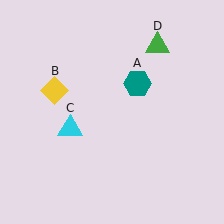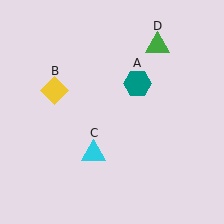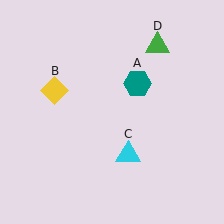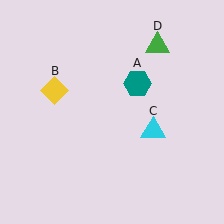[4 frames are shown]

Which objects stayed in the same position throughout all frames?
Teal hexagon (object A) and yellow diamond (object B) and green triangle (object D) remained stationary.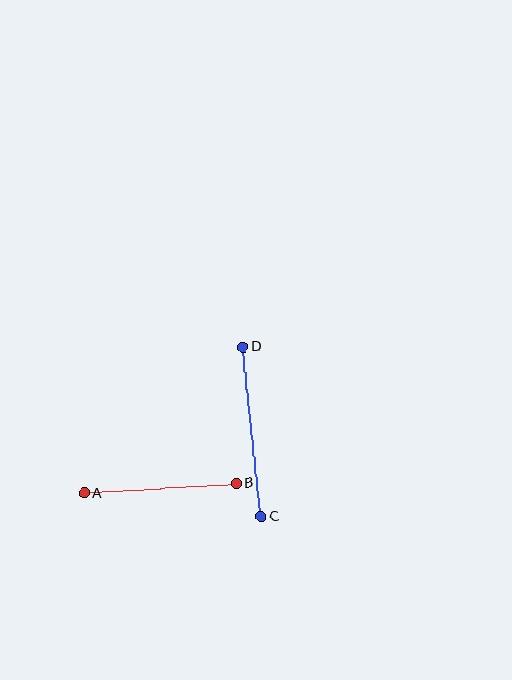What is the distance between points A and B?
The distance is approximately 152 pixels.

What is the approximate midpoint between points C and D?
The midpoint is at approximately (252, 432) pixels.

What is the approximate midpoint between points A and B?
The midpoint is at approximately (160, 488) pixels.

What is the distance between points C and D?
The distance is approximately 171 pixels.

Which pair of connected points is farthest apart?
Points C and D are farthest apart.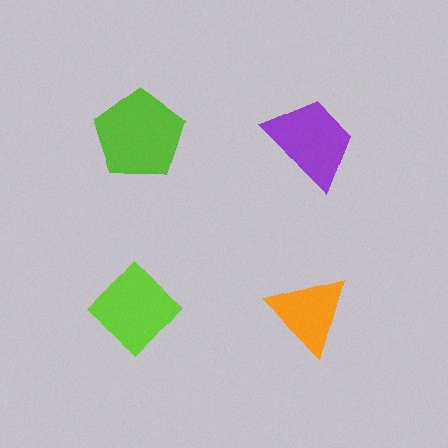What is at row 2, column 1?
A lime diamond.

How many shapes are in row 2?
2 shapes.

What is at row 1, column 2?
A purple trapezoid.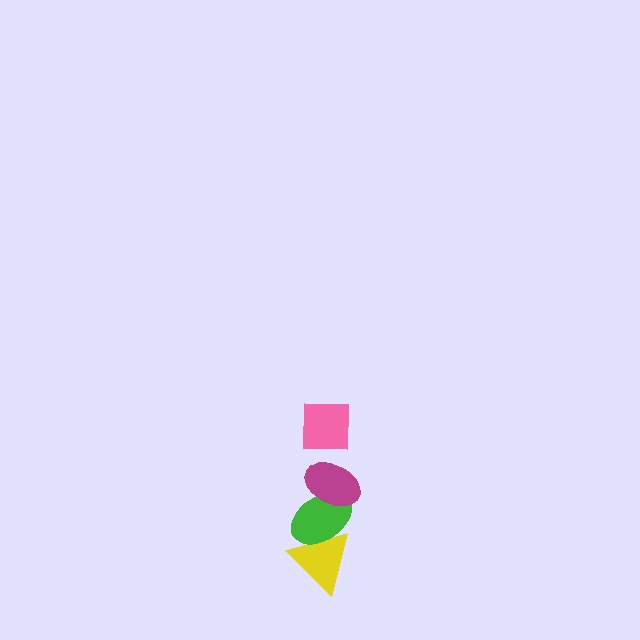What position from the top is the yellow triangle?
The yellow triangle is 4th from the top.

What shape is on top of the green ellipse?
The magenta ellipse is on top of the green ellipse.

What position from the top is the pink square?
The pink square is 1st from the top.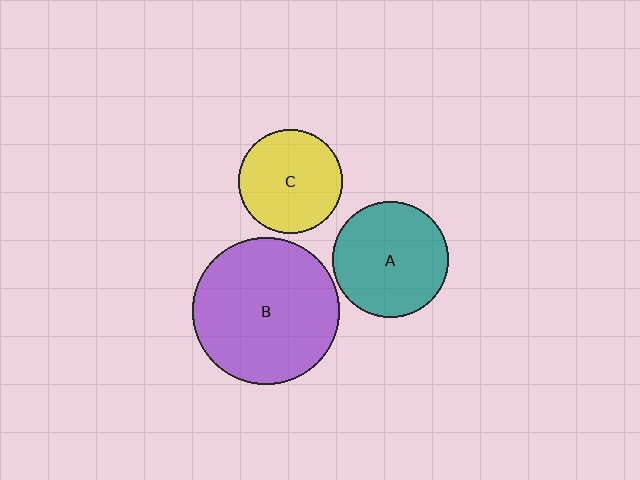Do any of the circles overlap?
No, none of the circles overlap.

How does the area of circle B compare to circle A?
Approximately 1.6 times.